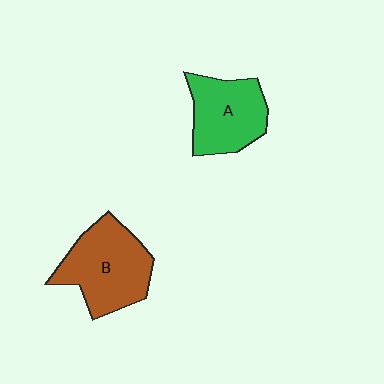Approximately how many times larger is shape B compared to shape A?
Approximately 1.2 times.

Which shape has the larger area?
Shape B (brown).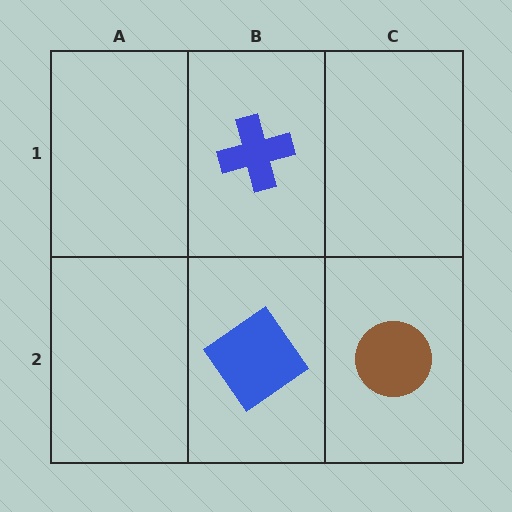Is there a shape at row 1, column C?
No, that cell is empty.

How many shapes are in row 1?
1 shape.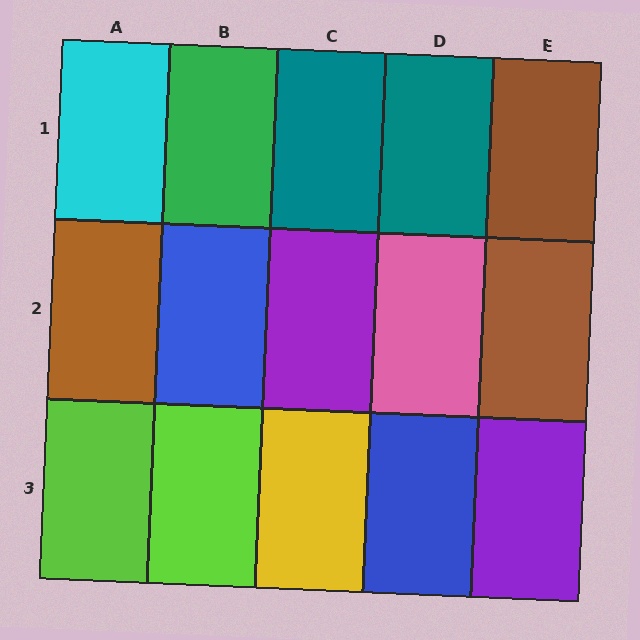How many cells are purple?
2 cells are purple.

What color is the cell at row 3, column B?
Lime.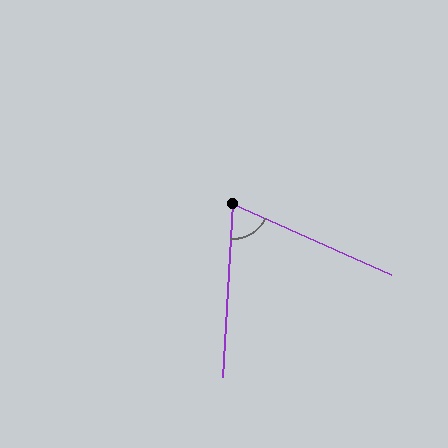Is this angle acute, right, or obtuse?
It is acute.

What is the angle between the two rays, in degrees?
Approximately 69 degrees.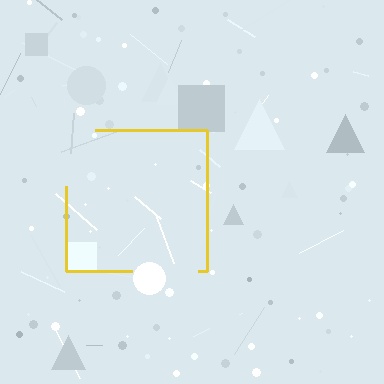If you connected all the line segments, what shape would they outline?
They would outline a square.